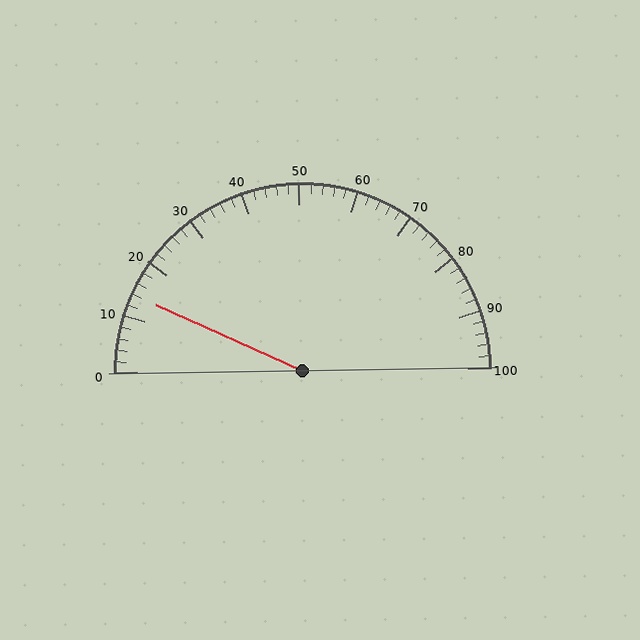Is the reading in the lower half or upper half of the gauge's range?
The reading is in the lower half of the range (0 to 100).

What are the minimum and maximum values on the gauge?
The gauge ranges from 0 to 100.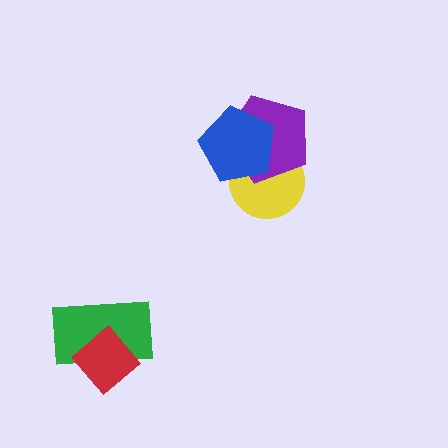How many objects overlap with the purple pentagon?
2 objects overlap with the purple pentagon.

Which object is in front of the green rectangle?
The red diamond is in front of the green rectangle.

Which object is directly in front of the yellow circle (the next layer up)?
The purple pentagon is directly in front of the yellow circle.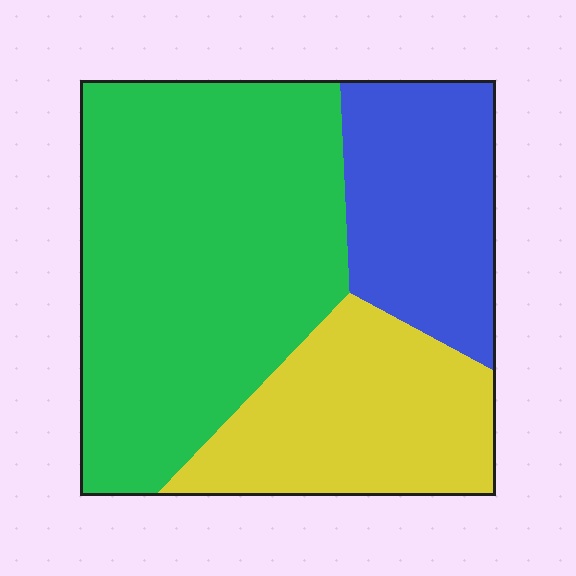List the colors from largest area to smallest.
From largest to smallest: green, yellow, blue.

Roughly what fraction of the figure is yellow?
Yellow covers about 25% of the figure.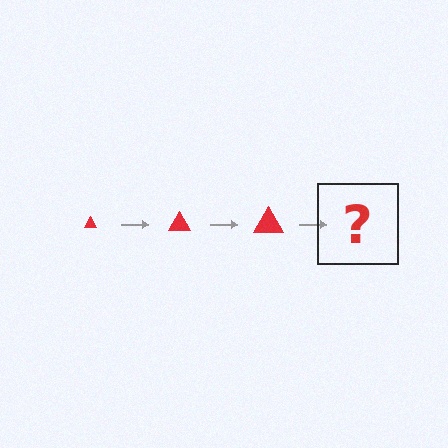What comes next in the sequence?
The next element should be a red triangle, larger than the previous one.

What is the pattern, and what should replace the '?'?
The pattern is that the triangle gets progressively larger each step. The '?' should be a red triangle, larger than the previous one.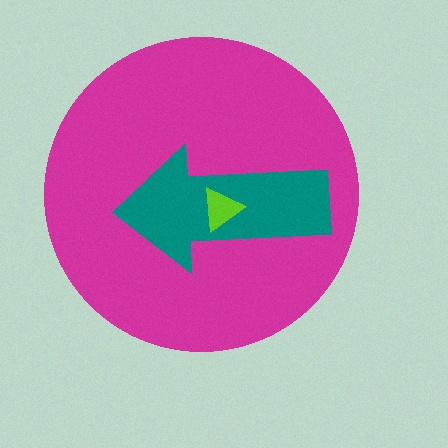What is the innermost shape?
The lime triangle.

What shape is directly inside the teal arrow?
The lime triangle.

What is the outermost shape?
The magenta circle.